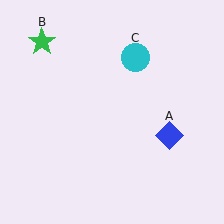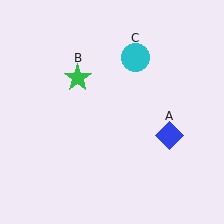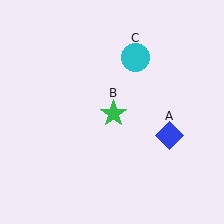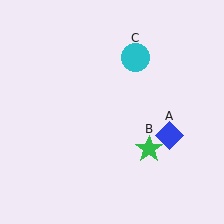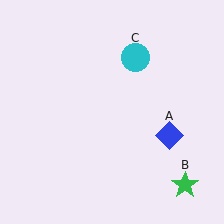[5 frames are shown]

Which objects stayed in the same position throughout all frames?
Blue diamond (object A) and cyan circle (object C) remained stationary.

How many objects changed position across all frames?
1 object changed position: green star (object B).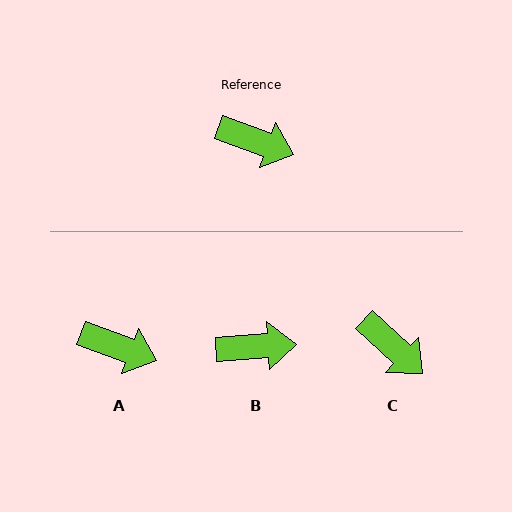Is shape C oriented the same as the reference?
No, it is off by about 23 degrees.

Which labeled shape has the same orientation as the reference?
A.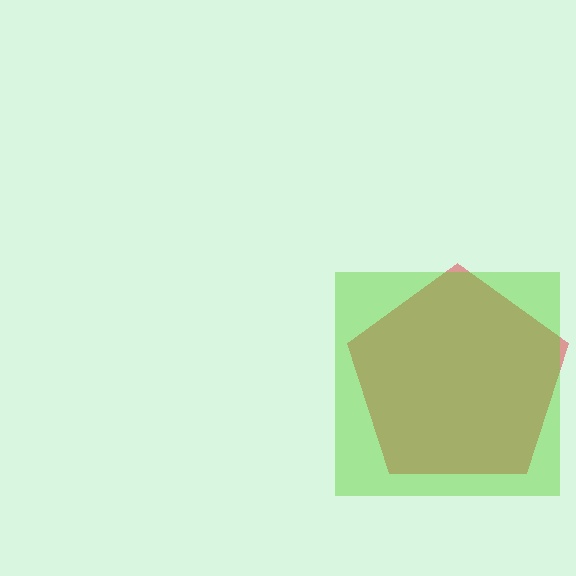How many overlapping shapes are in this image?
There are 2 overlapping shapes in the image.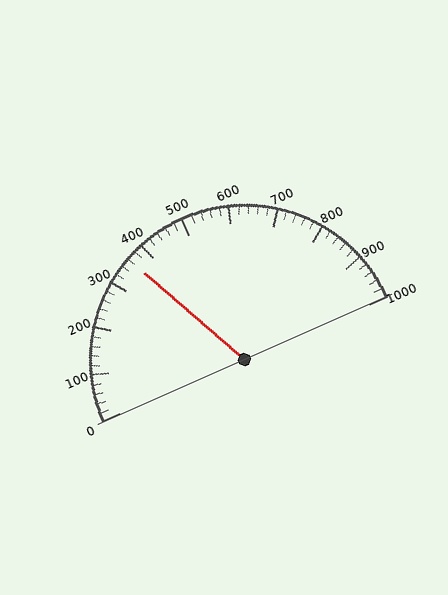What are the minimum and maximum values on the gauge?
The gauge ranges from 0 to 1000.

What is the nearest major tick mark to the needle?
The nearest major tick mark is 400.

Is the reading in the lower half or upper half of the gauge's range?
The reading is in the lower half of the range (0 to 1000).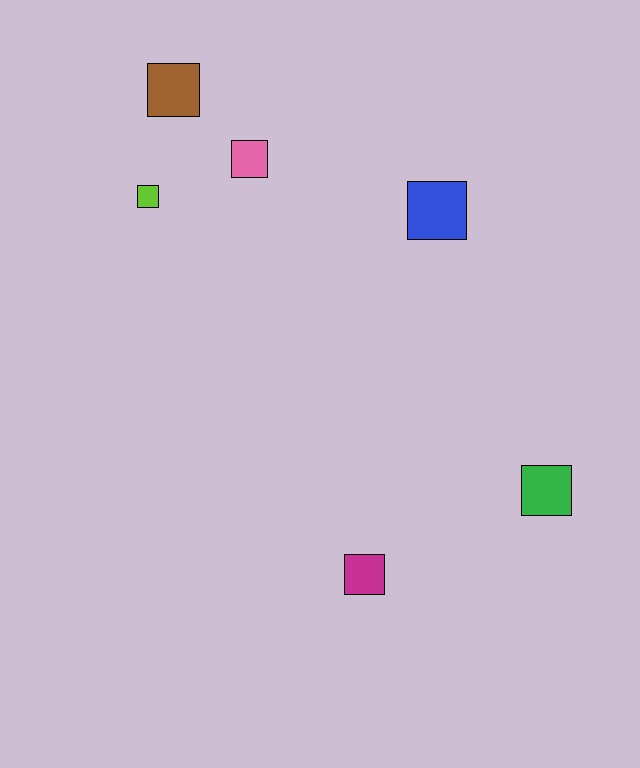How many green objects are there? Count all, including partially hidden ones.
There is 1 green object.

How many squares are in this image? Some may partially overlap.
There are 6 squares.